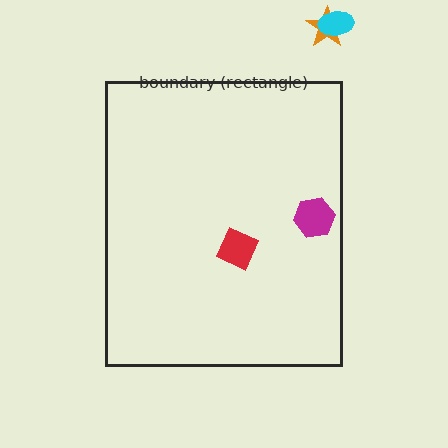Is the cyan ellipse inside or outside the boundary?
Outside.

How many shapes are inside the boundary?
2 inside, 2 outside.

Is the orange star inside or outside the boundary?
Outside.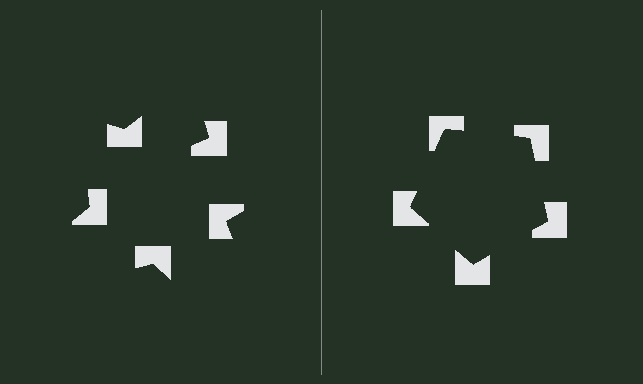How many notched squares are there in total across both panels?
10 — 5 on each side.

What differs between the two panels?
The notched squares are positioned identically on both sides; only the wedge orientations differ. On the right they align to a pentagon; on the left they are misaligned.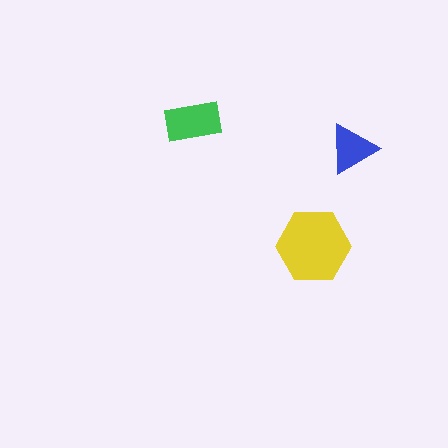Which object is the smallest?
The blue triangle.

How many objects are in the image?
There are 3 objects in the image.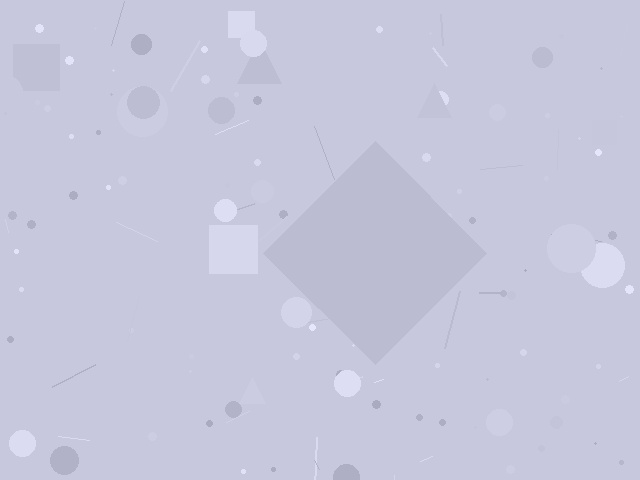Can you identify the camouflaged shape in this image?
The camouflaged shape is a diamond.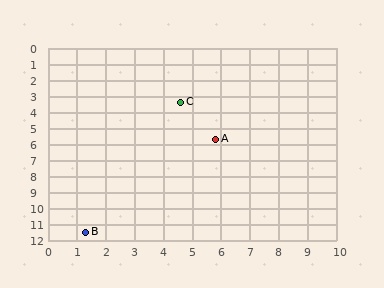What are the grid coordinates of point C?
Point C is at approximately (4.6, 3.4).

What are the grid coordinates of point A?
Point A is at approximately (5.8, 5.7).